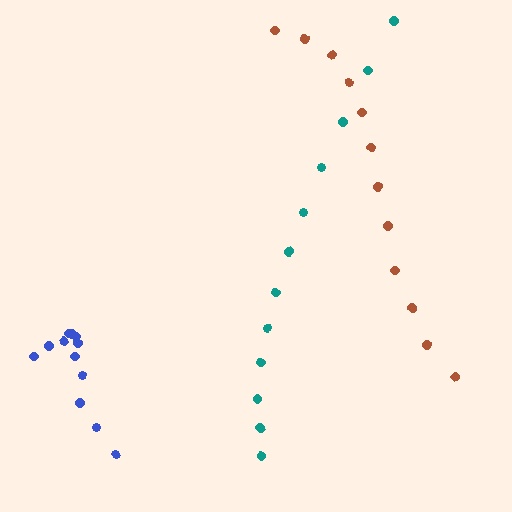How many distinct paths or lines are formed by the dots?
There are 3 distinct paths.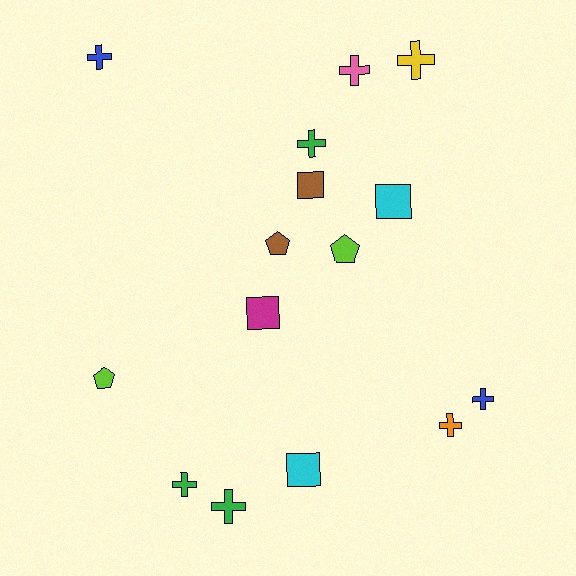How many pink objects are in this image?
There is 1 pink object.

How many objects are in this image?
There are 15 objects.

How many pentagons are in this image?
There are 3 pentagons.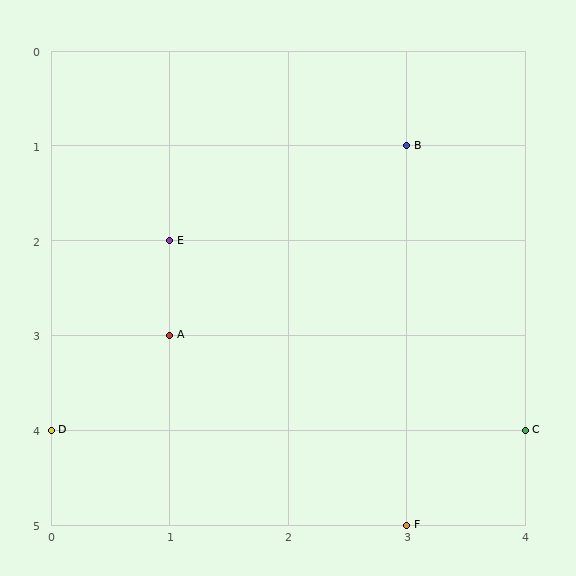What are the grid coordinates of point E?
Point E is at grid coordinates (1, 2).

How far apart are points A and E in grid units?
Points A and E are 1 row apart.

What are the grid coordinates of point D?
Point D is at grid coordinates (0, 4).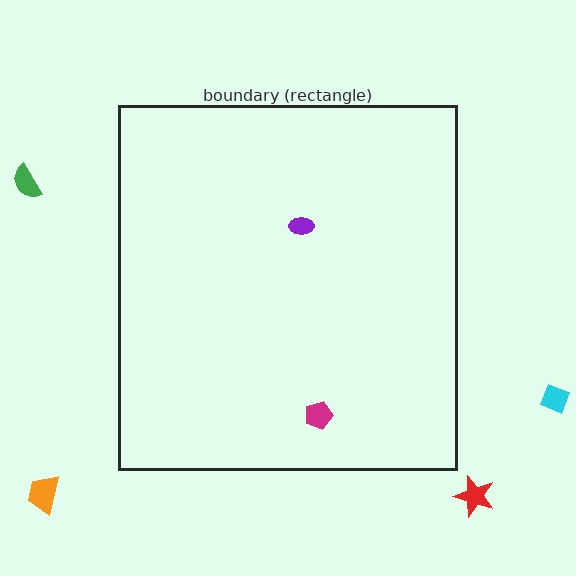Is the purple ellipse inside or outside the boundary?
Inside.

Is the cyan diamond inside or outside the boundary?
Outside.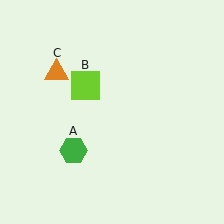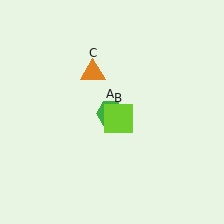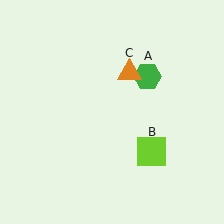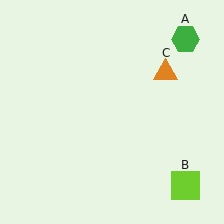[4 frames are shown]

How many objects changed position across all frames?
3 objects changed position: green hexagon (object A), lime square (object B), orange triangle (object C).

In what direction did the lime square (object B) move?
The lime square (object B) moved down and to the right.